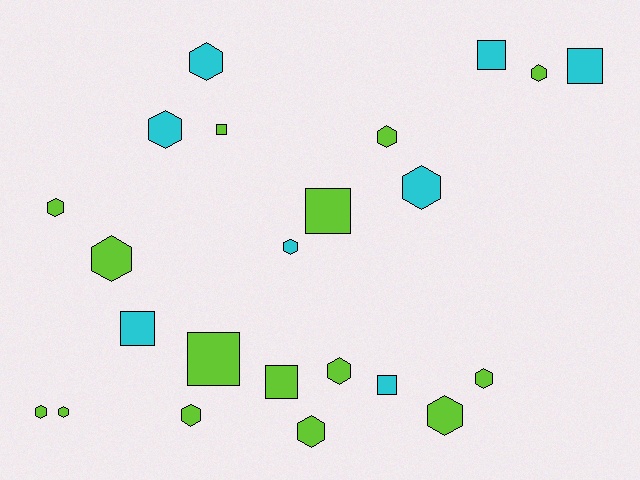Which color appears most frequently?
Lime, with 15 objects.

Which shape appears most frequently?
Hexagon, with 15 objects.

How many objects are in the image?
There are 23 objects.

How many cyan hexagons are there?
There are 4 cyan hexagons.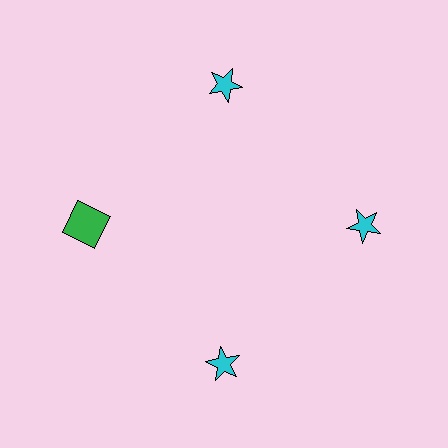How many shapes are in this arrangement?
There are 4 shapes arranged in a ring pattern.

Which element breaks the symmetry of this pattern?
The green square at roughly the 9 o'clock position breaks the symmetry. All other shapes are cyan stars.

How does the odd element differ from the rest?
It differs in both color (green instead of cyan) and shape (square instead of star).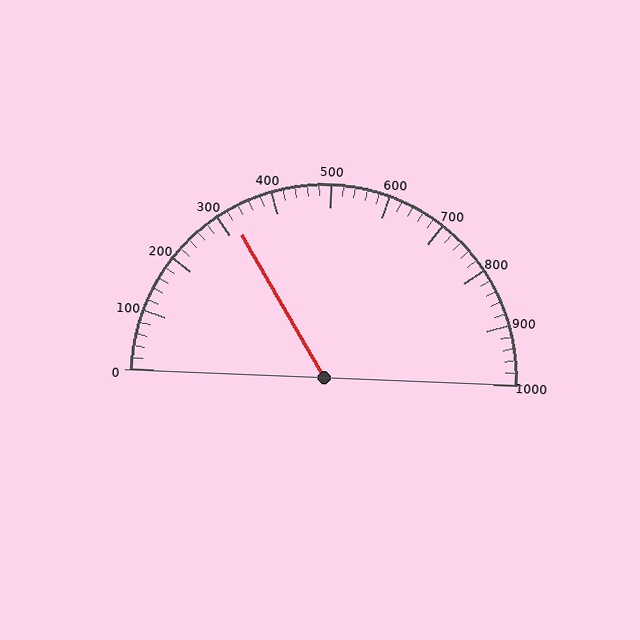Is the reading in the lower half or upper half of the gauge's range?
The reading is in the lower half of the range (0 to 1000).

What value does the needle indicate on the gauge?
The needle indicates approximately 320.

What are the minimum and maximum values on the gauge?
The gauge ranges from 0 to 1000.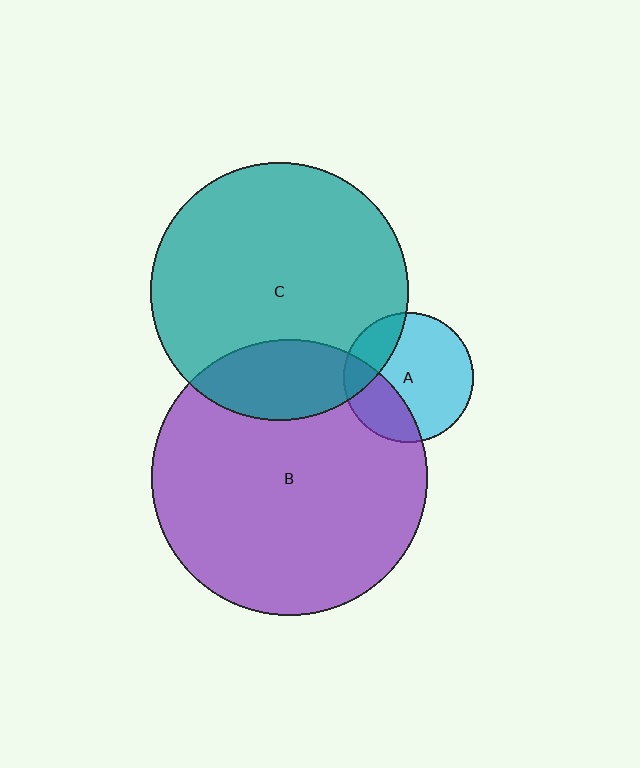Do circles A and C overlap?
Yes.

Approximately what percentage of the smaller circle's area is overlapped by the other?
Approximately 20%.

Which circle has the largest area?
Circle B (purple).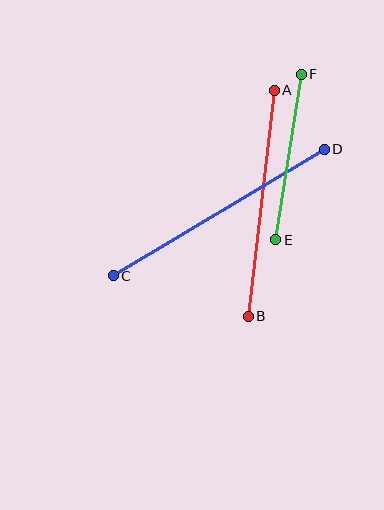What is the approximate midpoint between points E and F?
The midpoint is at approximately (289, 157) pixels.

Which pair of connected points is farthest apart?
Points C and D are farthest apart.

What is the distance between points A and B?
The distance is approximately 227 pixels.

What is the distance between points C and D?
The distance is approximately 246 pixels.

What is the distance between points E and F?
The distance is approximately 168 pixels.